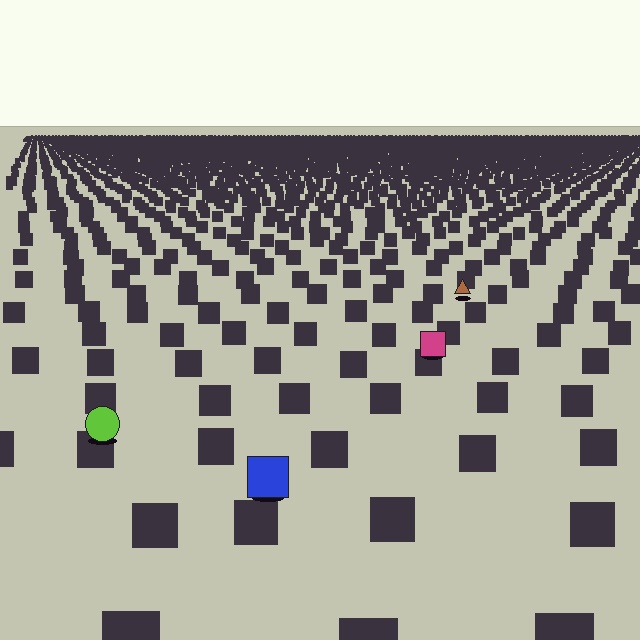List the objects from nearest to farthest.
From nearest to farthest: the blue square, the lime circle, the magenta square, the brown triangle.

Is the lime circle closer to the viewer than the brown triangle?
Yes. The lime circle is closer — you can tell from the texture gradient: the ground texture is coarser near it.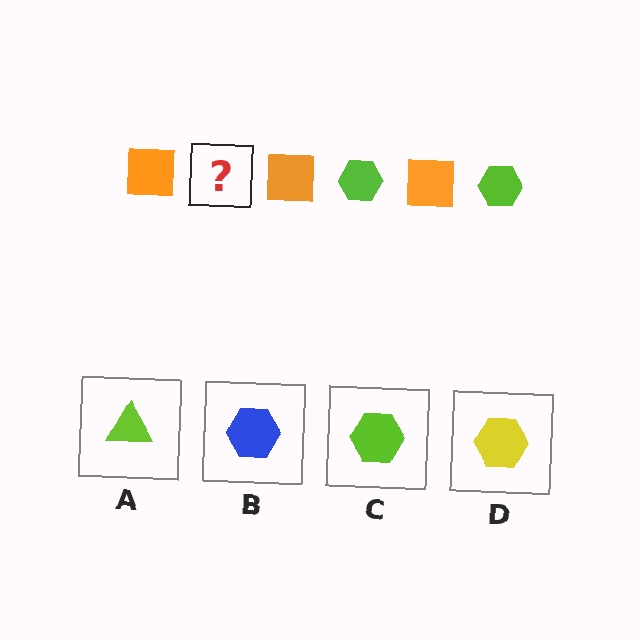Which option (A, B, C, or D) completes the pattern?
C.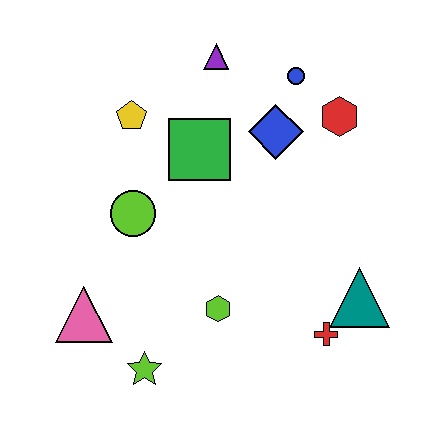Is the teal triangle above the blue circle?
No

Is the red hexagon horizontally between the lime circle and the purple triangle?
No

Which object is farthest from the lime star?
The blue circle is farthest from the lime star.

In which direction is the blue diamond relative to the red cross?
The blue diamond is above the red cross.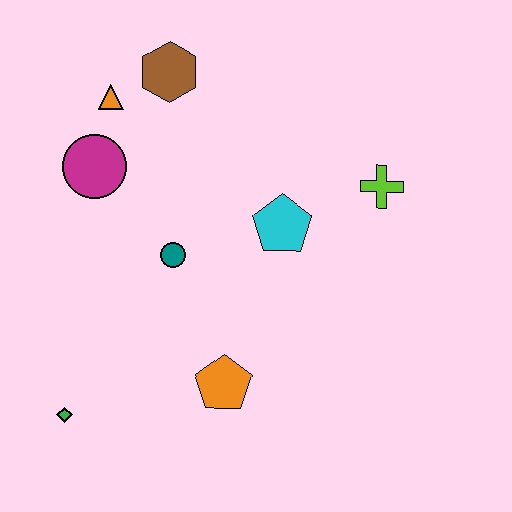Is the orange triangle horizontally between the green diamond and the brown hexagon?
Yes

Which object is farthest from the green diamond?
The lime cross is farthest from the green diamond.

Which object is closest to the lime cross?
The cyan pentagon is closest to the lime cross.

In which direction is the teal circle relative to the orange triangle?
The teal circle is below the orange triangle.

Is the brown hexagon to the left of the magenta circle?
No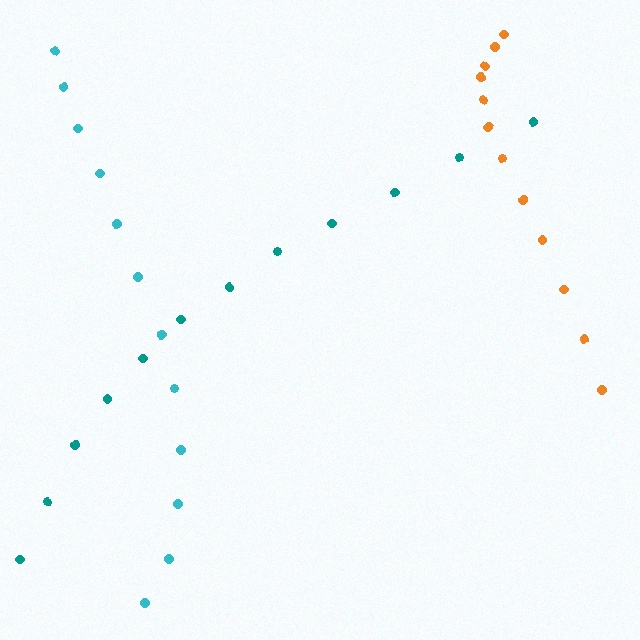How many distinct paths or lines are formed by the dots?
There are 3 distinct paths.